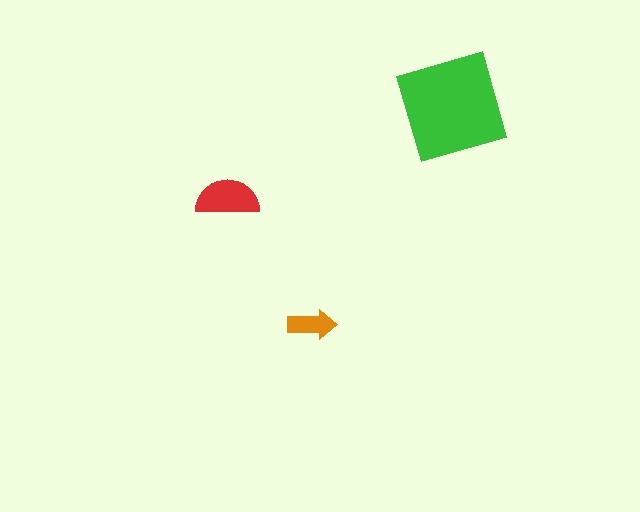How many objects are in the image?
There are 3 objects in the image.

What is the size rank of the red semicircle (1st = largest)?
2nd.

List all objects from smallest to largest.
The orange arrow, the red semicircle, the green diamond.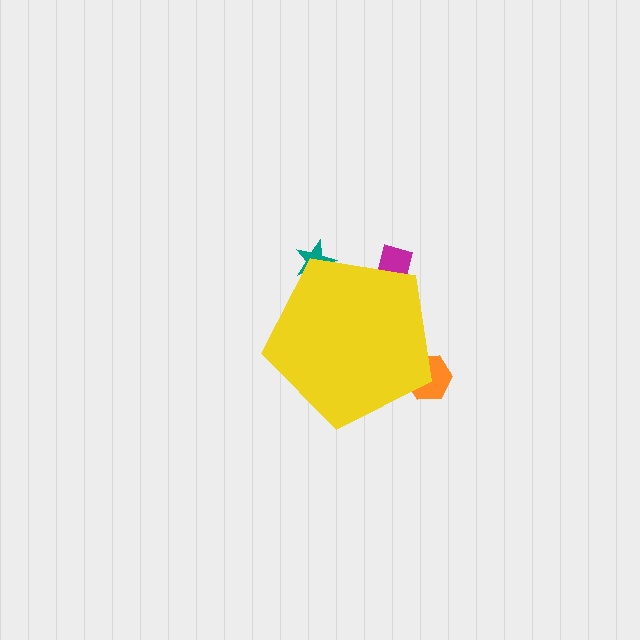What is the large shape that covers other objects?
A yellow pentagon.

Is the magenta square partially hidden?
Yes, the magenta square is partially hidden behind the yellow pentagon.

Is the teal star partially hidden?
Yes, the teal star is partially hidden behind the yellow pentagon.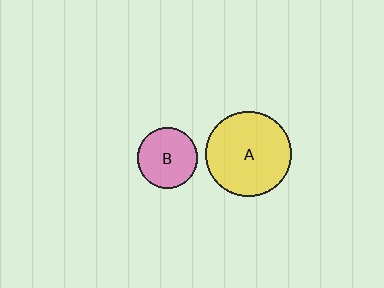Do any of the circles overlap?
No, none of the circles overlap.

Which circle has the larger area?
Circle A (yellow).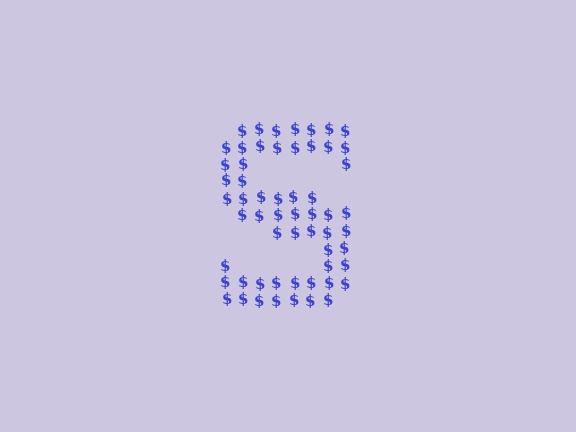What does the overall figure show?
The overall figure shows the letter S.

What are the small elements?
The small elements are dollar signs.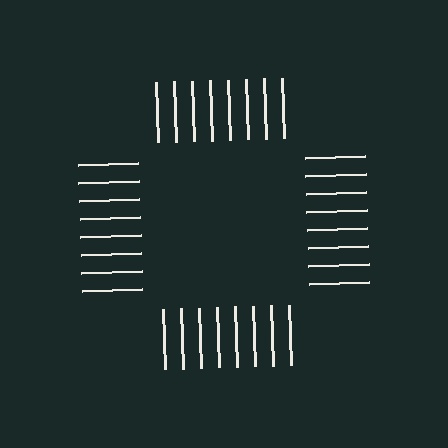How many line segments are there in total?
32 — 8 along each of the 4 edges.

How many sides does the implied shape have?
4 sides — the line-ends trace a square.